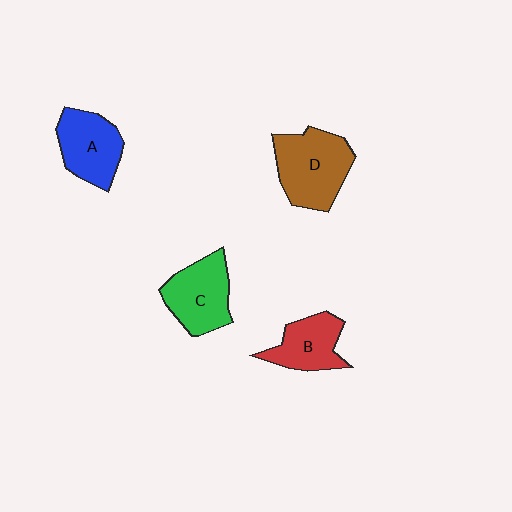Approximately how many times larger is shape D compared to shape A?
Approximately 1.3 times.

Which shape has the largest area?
Shape D (brown).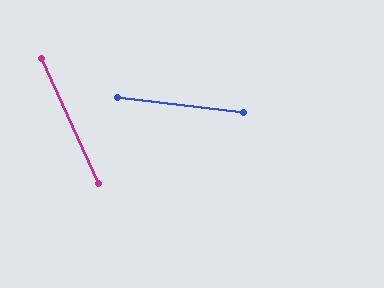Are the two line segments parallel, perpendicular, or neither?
Neither parallel nor perpendicular — they differ by about 59°.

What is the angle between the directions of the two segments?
Approximately 59 degrees.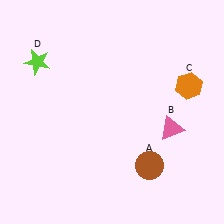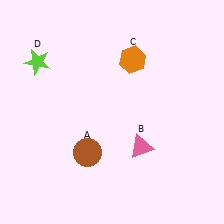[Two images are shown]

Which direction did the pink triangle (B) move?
The pink triangle (B) moved left.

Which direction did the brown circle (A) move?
The brown circle (A) moved left.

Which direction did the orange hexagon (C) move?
The orange hexagon (C) moved left.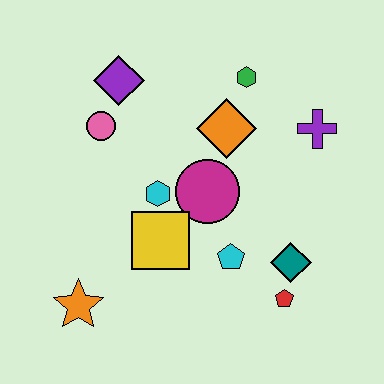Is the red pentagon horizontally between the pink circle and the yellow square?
No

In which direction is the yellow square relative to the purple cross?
The yellow square is to the left of the purple cross.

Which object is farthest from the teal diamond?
The purple diamond is farthest from the teal diamond.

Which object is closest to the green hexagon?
The orange diamond is closest to the green hexagon.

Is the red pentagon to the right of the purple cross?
No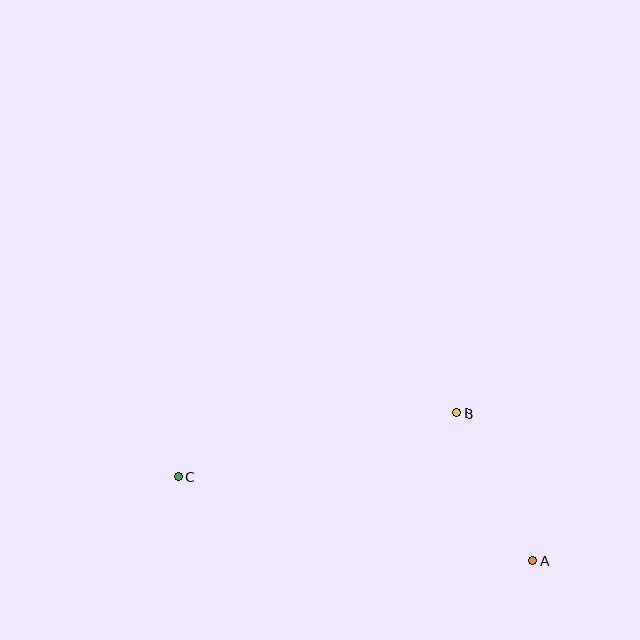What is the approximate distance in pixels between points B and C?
The distance between B and C is approximately 286 pixels.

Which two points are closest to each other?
Points A and B are closest to each other.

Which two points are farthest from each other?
Points A and C are farthest from each other.